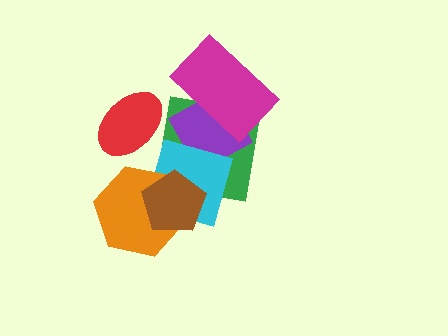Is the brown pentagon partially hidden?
No, no other shape covers it.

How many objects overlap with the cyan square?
4 objects overlap with the cyan square.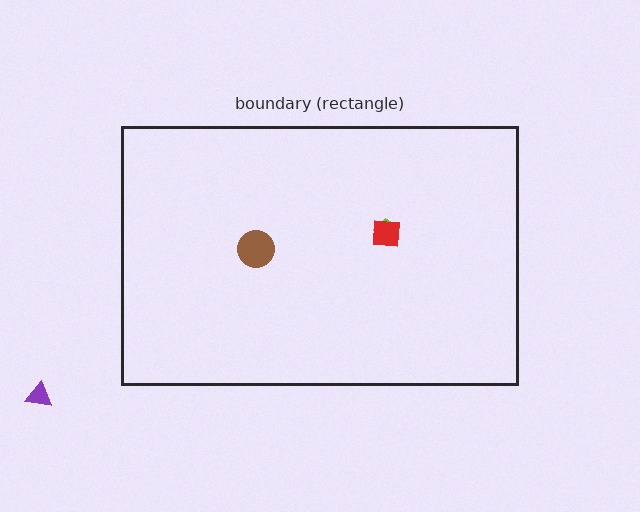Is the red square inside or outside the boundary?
Inside.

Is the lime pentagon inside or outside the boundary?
Inside.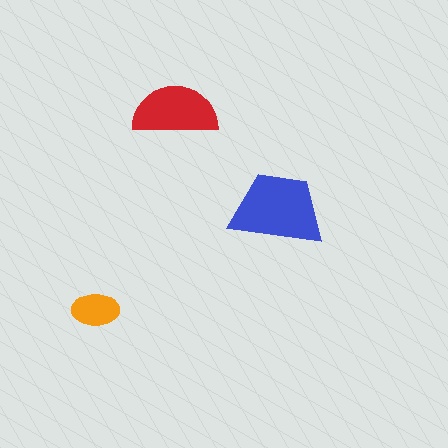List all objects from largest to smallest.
The blue trapezoid, the red semicircle, the orange ellipse.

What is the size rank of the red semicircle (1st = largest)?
2nd.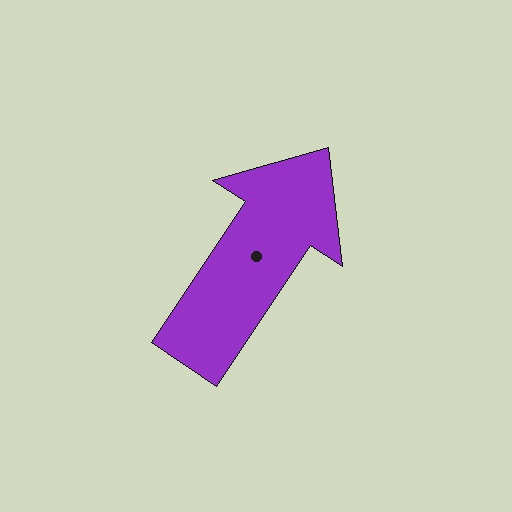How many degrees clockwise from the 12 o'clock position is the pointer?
Approximately 34 degrees.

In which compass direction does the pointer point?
Northeast.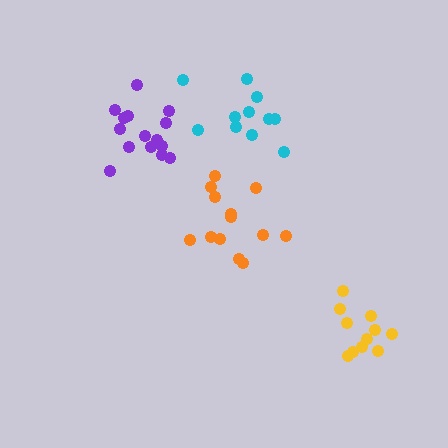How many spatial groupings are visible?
There are 4 spatial groupings.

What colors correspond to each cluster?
The clusters are colored: purple, cyan, orange, yellow.